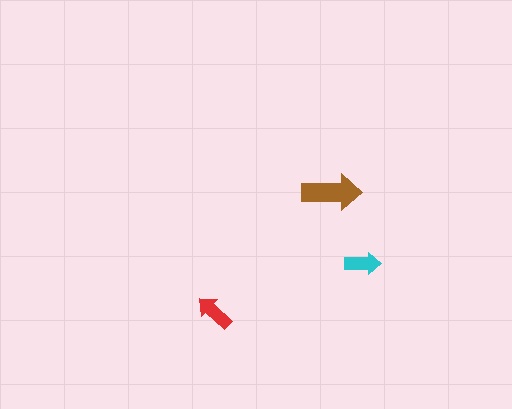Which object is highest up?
The brown arrow is topmost.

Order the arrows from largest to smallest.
the brown one, the red one, the cyan one.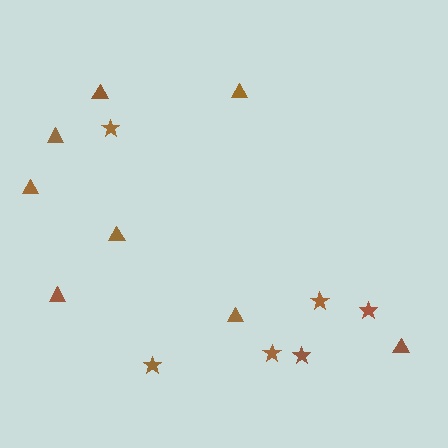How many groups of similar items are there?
There are 2 groups: one group of stars (6) and one group of triangles (8).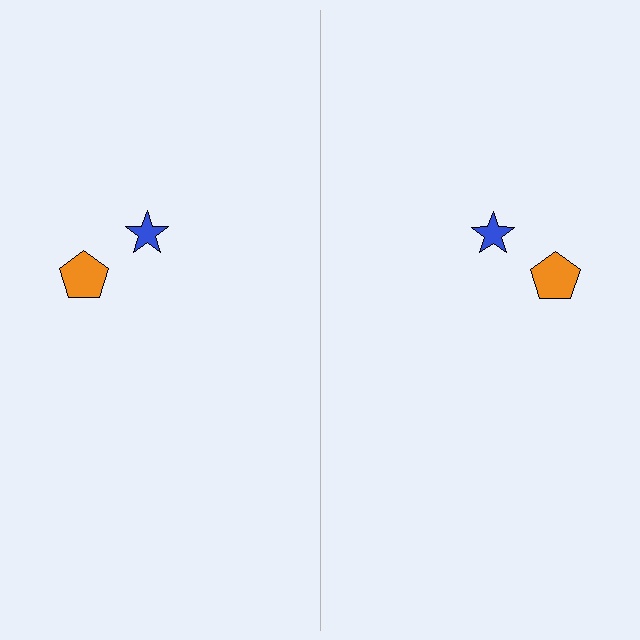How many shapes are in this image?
There are 4 shapes in this image.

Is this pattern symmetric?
Yes, this pattern has bilateral (reflection) symmetry.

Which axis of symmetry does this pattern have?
The pattern has a vertical axis of symmetry running through the center of the image.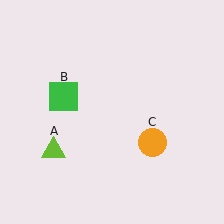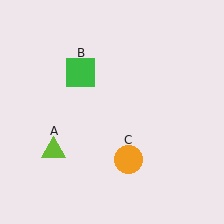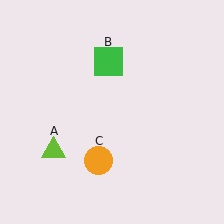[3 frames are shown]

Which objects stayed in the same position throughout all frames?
Lime triangle (object A) remained stationary.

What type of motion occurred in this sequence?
The green square (object B), orange circle (object C) rotated clockwise around the center of the scene.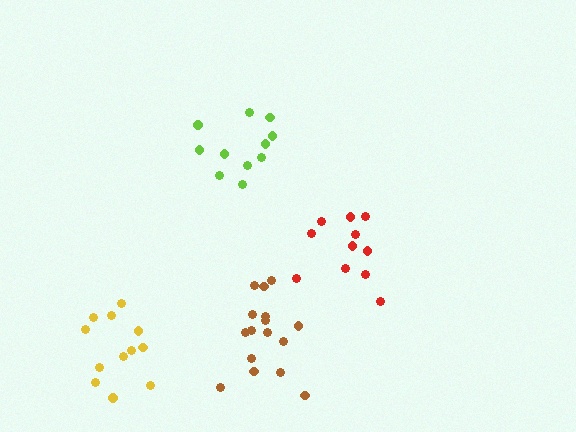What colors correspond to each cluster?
The clusters are colored: lime, yellow, red, brown.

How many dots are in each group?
Group 1: 11 dots, Group 2: 12 dots, Group 3: 11 dots, Group 4: 16 dots (50 total).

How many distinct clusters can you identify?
There are 4 distinct clusters.